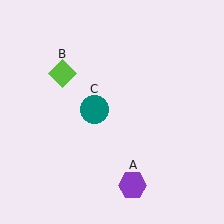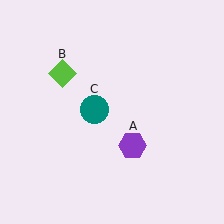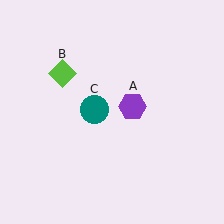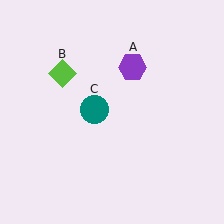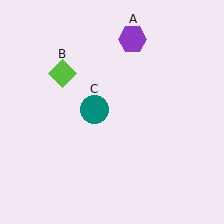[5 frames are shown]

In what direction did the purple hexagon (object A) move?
The purple hexagon (object A) moved up.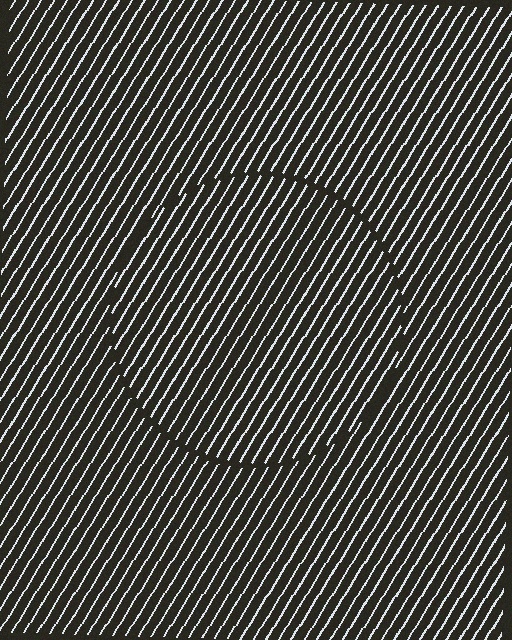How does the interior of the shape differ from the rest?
The interior of the shape contains the same grating, shifted by half a period — the contour is defined by the phase discontinuity where line-ends from the inner and outer gratings abut.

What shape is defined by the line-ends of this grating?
An illusory circle. The interior of the shape contains the same grating, shifted by half a period — the contour is defined by the phase discontinuity where line-ends from the inner and outer gratings abut.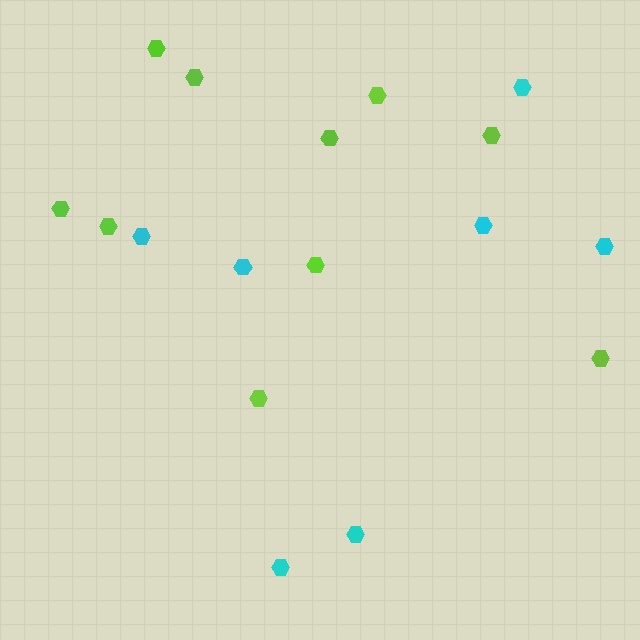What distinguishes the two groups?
There are 2 groups: one group of cyan hexagons (7) and one group of lime hexagons (10).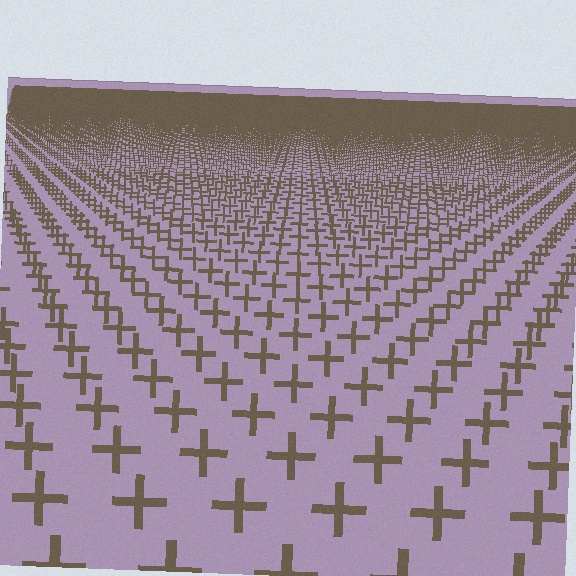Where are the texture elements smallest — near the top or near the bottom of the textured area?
Near the top.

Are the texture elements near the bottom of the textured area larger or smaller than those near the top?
Larger. Near the bottom, elements are closer to the viewer and appear at a bigger on-screen size.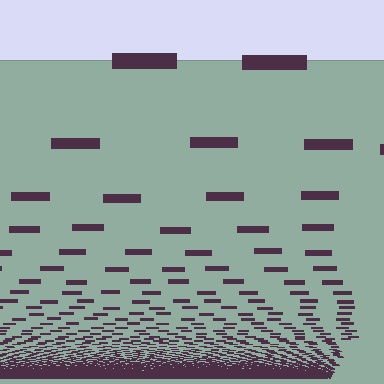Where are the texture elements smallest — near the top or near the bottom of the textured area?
Near the bottom.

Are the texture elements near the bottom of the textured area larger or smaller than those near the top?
Smaller. The gradient is inverted — elements near the bottom are smaller and denser.